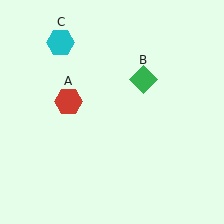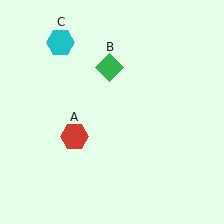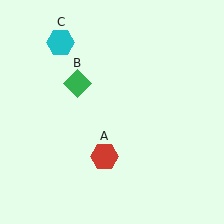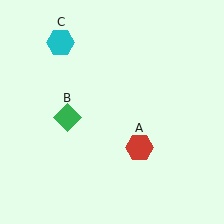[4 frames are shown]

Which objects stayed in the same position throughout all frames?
Cyan hexagon (object C) remained stationary.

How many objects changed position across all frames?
2 objects changed position: red hexagon (object A), green diamond (object B).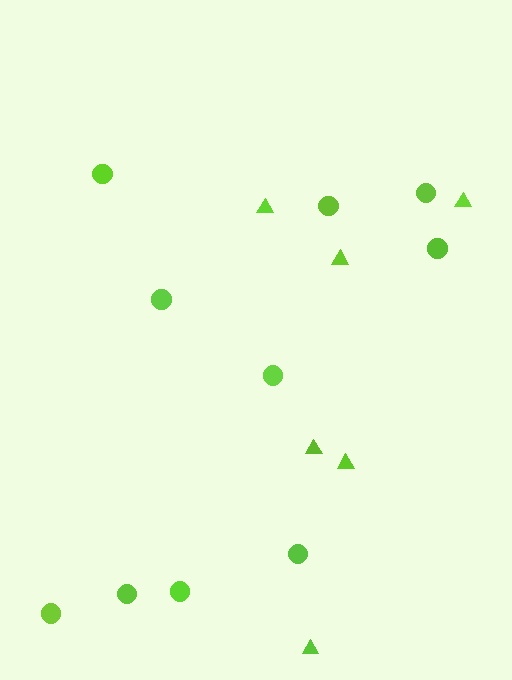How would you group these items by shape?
There are 2 groups: one group of triangles (6) and one group of circles (10).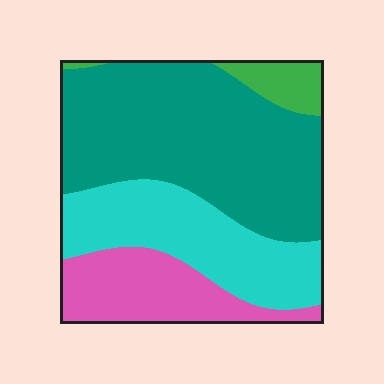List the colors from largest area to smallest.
From largest to smallest: teal, cyan, pink, green.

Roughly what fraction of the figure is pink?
Pink takes up between a sixth and a third of the figure.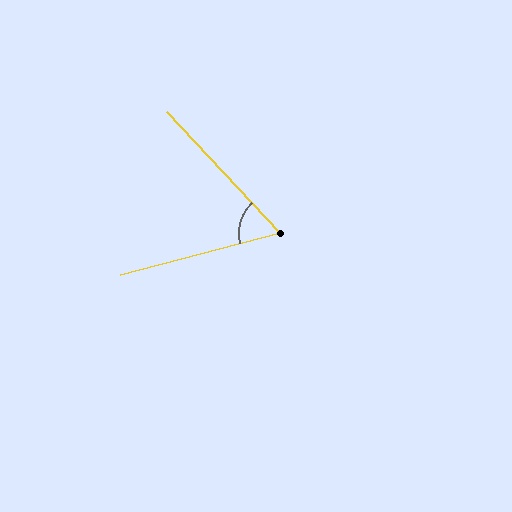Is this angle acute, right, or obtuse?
It is acute.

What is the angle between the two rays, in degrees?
Approximately 62 degrees.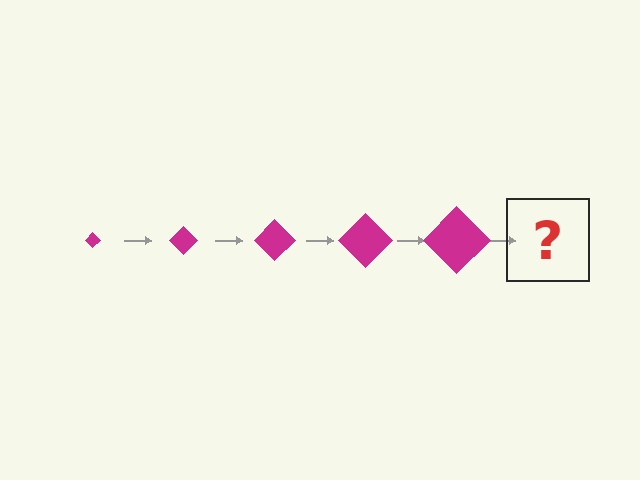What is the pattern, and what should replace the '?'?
The pattern is that the diamond gets progressively larger each step. The '?' should be a magenta diamond, larger than the previous one.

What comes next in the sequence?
The next element should be a magenta diamond, larger than the previous one.